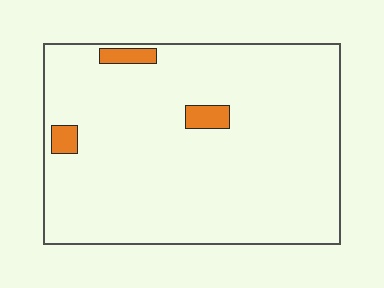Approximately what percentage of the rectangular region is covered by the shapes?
Approximately 5%.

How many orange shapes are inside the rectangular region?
3.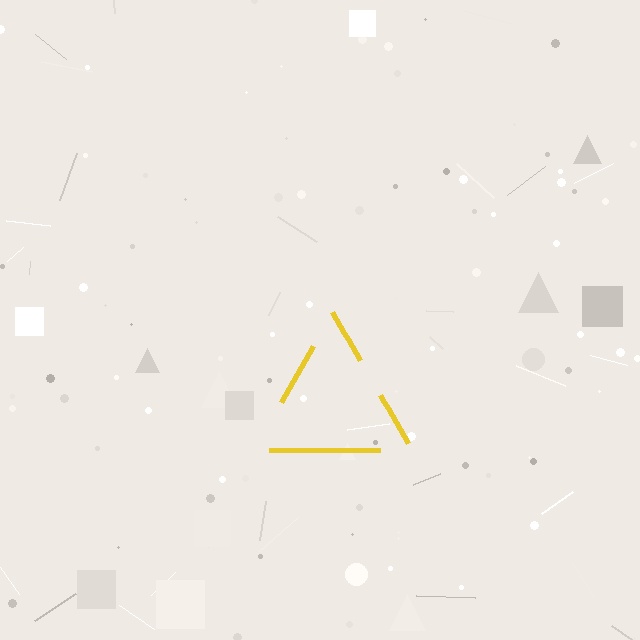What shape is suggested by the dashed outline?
The dashed outline suggests a triangle.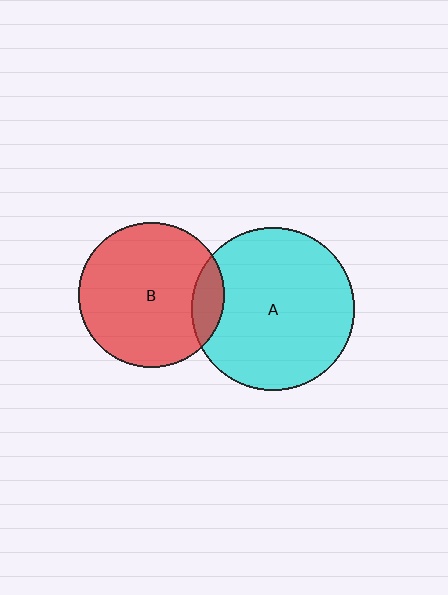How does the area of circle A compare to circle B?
Approximately 1.3 times.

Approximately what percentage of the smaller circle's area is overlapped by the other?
Approximately 10%.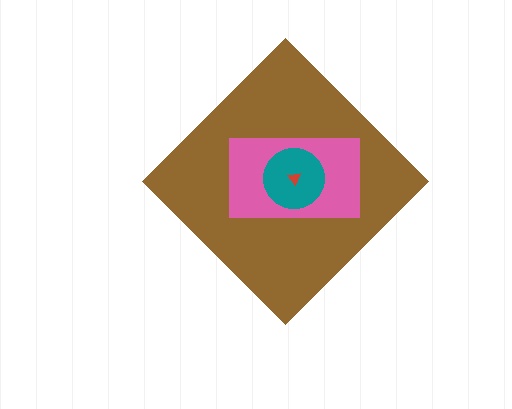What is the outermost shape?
The brown diamond.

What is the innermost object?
The red triangle.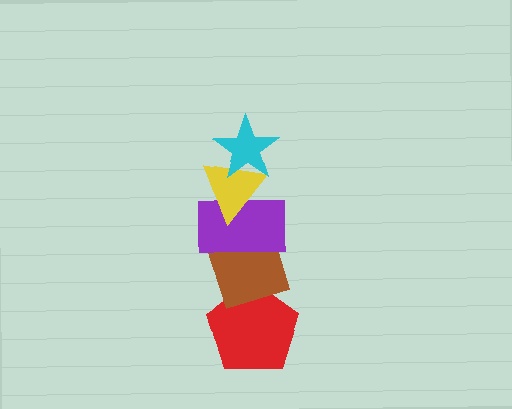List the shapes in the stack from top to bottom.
From top to bottom: the cyan star, the yellow triangle, the purple rectangle, the brown diamond, the red pentagon.